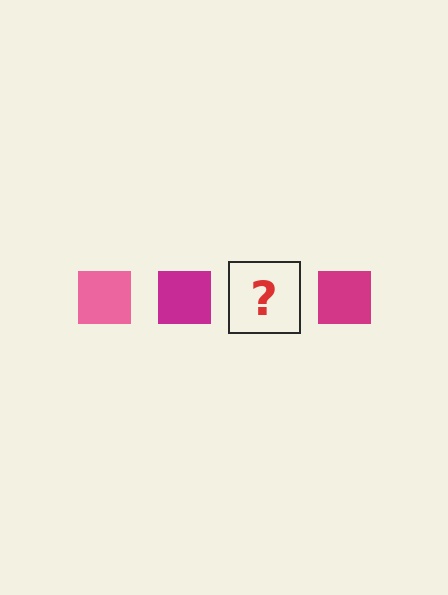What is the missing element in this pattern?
The missing element is a pink square.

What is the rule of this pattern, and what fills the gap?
The rule is that the pattern cycles through pink, magenta squares. The gap should be filled with a pink square.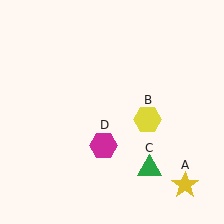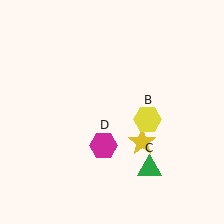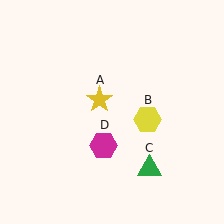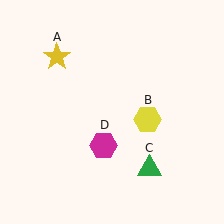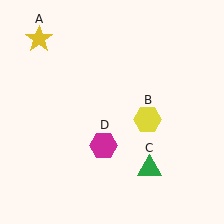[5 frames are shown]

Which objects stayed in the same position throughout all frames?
Yellow hexagon (object B) and green triangle (object C) and magenta hexagon (object D) remained stationary.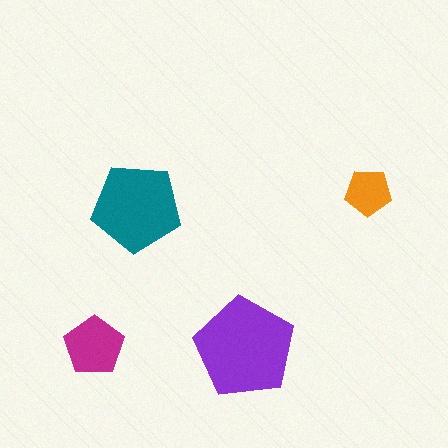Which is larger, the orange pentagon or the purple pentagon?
The purple one.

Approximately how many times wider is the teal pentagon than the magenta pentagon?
About 1.5 times wider.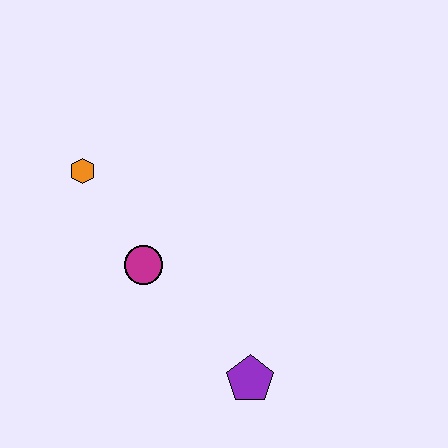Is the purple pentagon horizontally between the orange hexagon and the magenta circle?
No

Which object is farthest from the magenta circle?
The purple pentagon is farthest from the magenta circle.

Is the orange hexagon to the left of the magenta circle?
Yes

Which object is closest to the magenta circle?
The orange hexagon is closest to the magenta circle.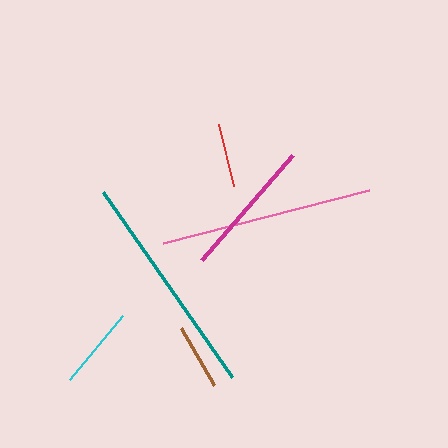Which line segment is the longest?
The teal line is the longest at approximately 226 pixels.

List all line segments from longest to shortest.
From longest to shortest: teal, pink, magenta, cyan, brown, red.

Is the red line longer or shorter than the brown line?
The brown line is longer than the red line.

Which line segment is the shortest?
The red line is the shortest at approximately 64 pixels.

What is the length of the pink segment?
The pink segment is approximately 213 pixels long.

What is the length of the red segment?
The red segment is approximately 64 pixels long.